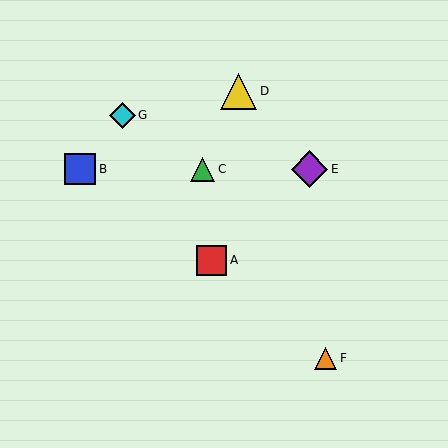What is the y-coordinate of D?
Object D is at y≈91.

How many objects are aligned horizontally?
3 objects (B, C, E) are aligned horizontally.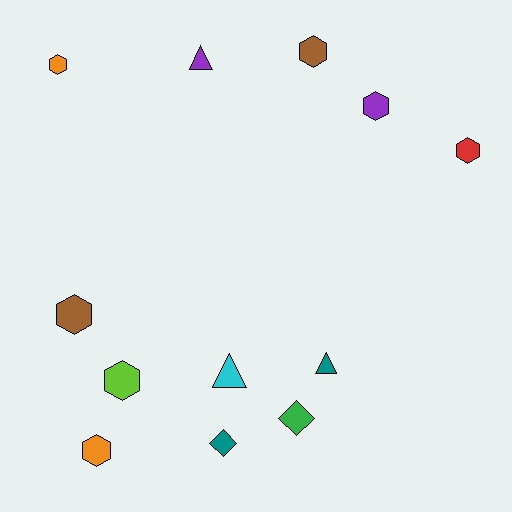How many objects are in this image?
There are 12 objects.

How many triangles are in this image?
There are 3 triangles.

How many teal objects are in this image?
There are 2 teal objects.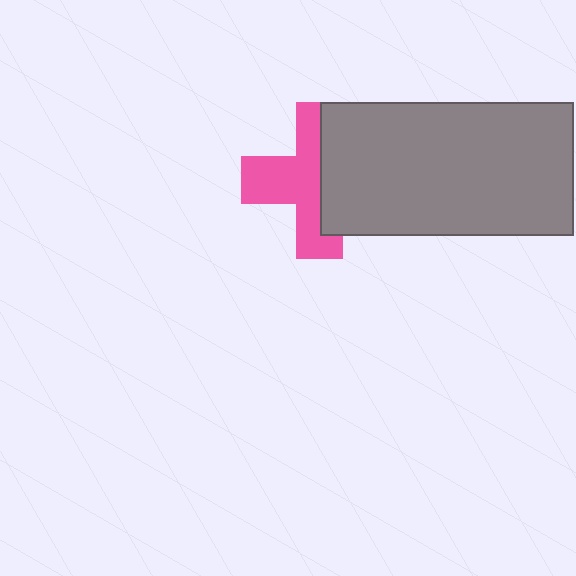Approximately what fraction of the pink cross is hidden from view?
Roughly 45% of the pink cross is hidden behind the gray rectangle.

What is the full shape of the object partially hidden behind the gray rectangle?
The partially hidden object is a pink cross.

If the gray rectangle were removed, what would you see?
You would see the complete pink cross.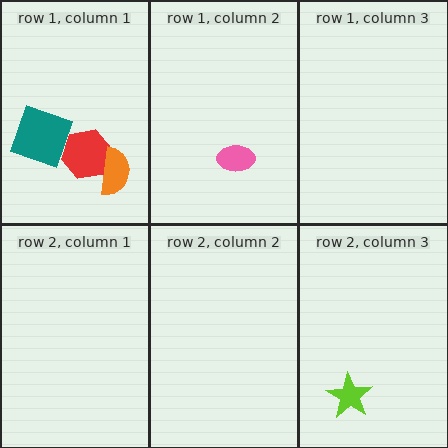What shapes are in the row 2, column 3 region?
The lime star.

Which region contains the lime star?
The row 2, column 3 region.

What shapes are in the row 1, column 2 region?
The pink ellipse.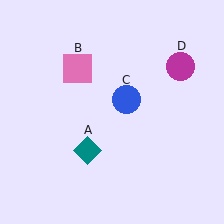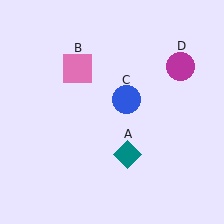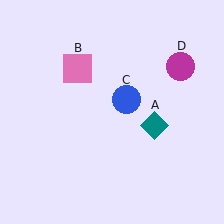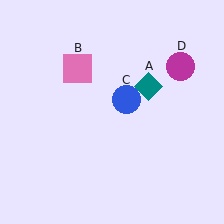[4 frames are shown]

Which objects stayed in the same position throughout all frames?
Pink square (object B) and blue circle (object C) and magenta circle (object D) remained stationary.